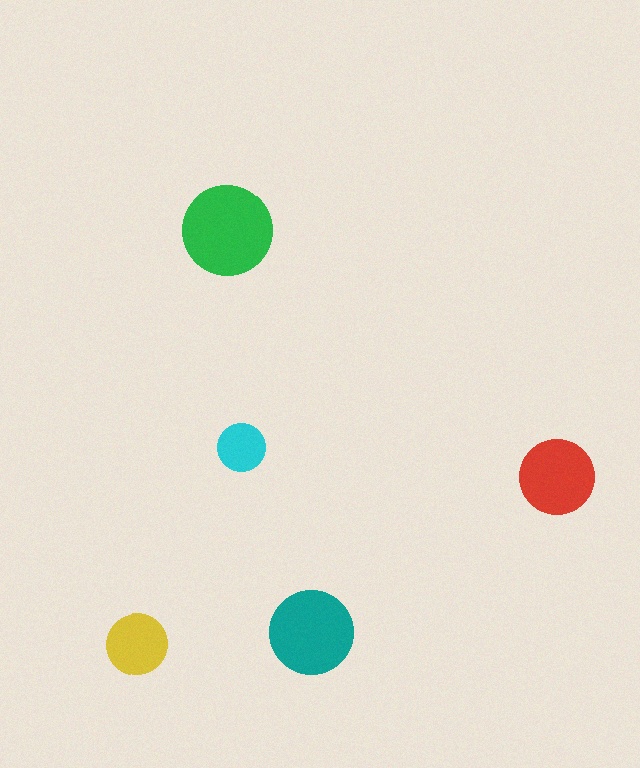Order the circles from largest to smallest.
the green one, the teal one, the red one, the yellow one, the cyan one.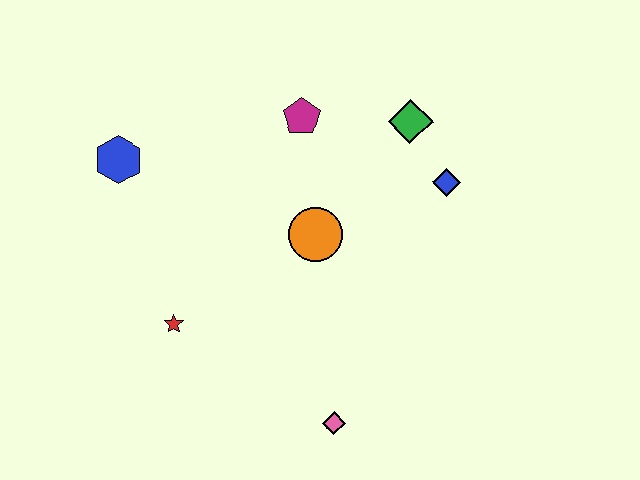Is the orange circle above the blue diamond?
No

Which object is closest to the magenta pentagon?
The green diamond is closest to the magenta pentagon.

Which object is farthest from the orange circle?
The blue hexagon is farthest from the orange circle.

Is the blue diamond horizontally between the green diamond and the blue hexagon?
No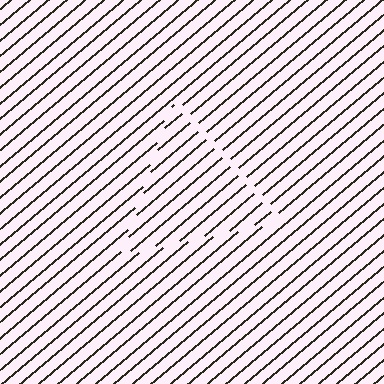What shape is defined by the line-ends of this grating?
An illusory triangle. The interior of the shape contains the same grating, shifted by half a period — the contour is defined by the phase discontinuity where line-ends from the inner and outer gratings abut.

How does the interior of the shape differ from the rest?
The interior of the shape contains the same grating, shifted by half a period — the contour is defined by the phase discontinuity where line-ends from the inner and outer gratings abut.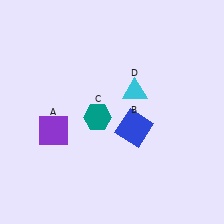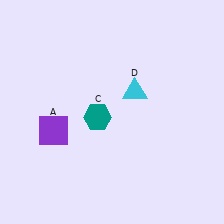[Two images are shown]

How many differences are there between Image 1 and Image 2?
There is 1 difference between the two images.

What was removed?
The blue square (B) was removed in Image 2.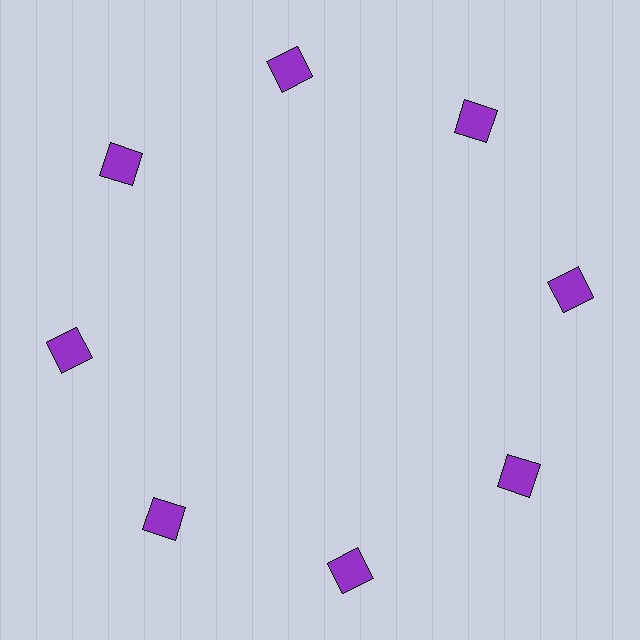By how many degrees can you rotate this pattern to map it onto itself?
The pattern maps onto itself every 45 degrees of rotation.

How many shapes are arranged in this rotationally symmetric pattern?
There are 8 shapes, arranged in 8 groups of 1.